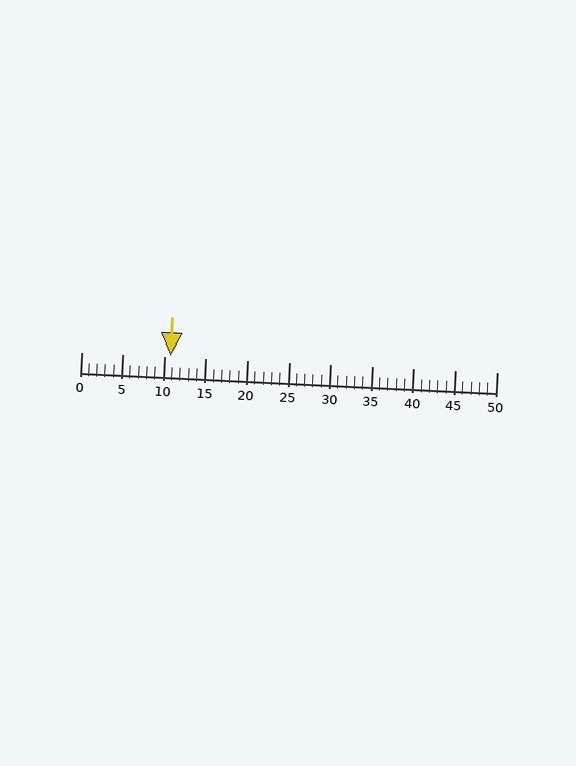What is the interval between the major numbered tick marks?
The major tick marks are spaced 5 units apart.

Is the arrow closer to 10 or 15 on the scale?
The arrow is closer to 10.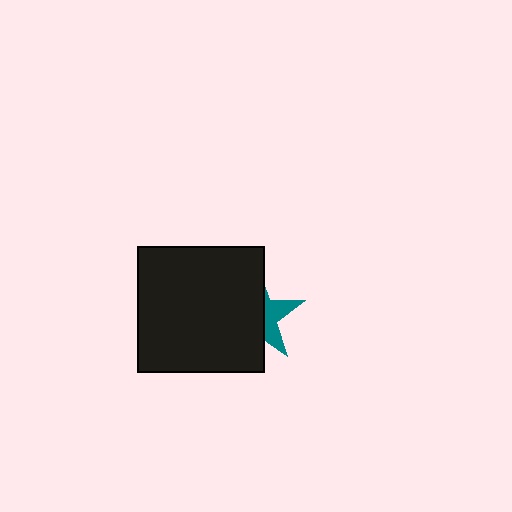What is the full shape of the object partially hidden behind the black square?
The partially hidden object is a teal star.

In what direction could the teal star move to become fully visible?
The teal star could move right. That would shift it out from behind the black square entirely.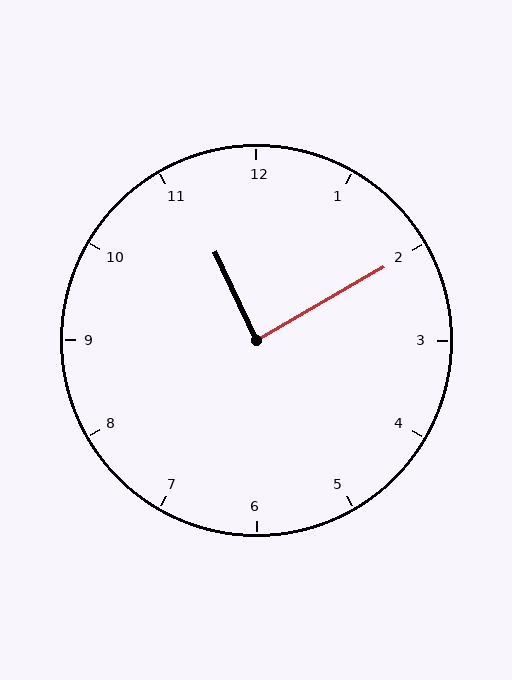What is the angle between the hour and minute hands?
Approximately 85 degrees.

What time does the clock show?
11:10.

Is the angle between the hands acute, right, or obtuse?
It is right.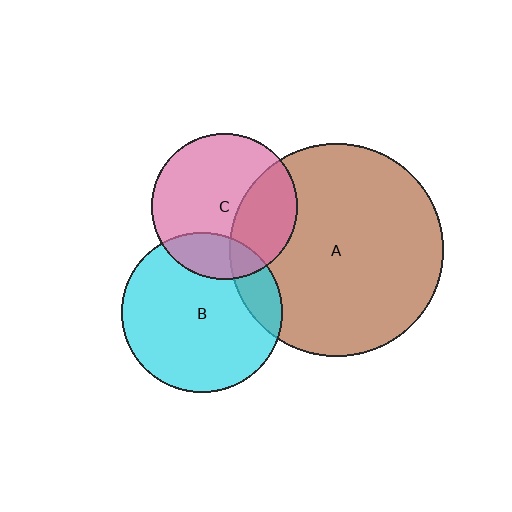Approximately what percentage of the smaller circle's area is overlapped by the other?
Approximately 20%.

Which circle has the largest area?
Circle A (brown).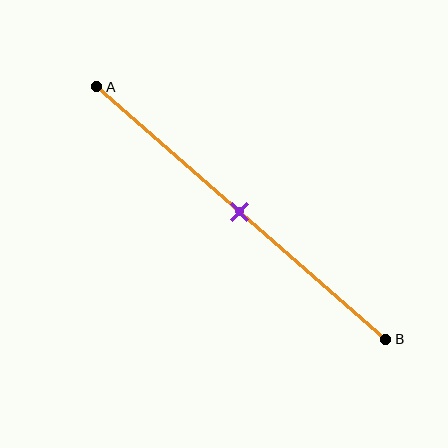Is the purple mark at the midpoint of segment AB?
Yes, the mark is approximately at the midpoint.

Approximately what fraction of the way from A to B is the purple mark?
The purple mark is approximately 50% of the way from A to B.